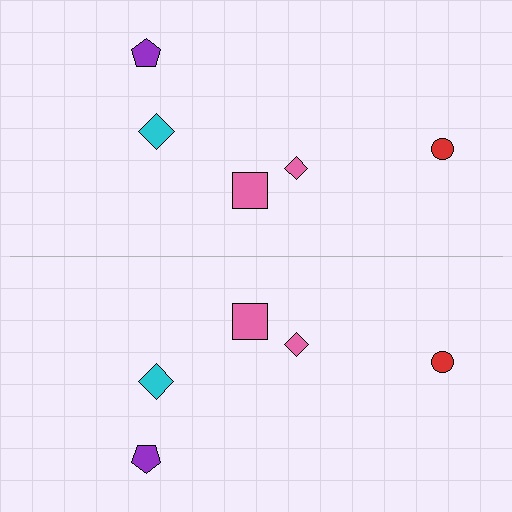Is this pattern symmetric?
Yes, this pattern has bilateral (reflection) symmetry.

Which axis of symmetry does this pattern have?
The pattern has a horizontal axis of symmetry running through the center of the image.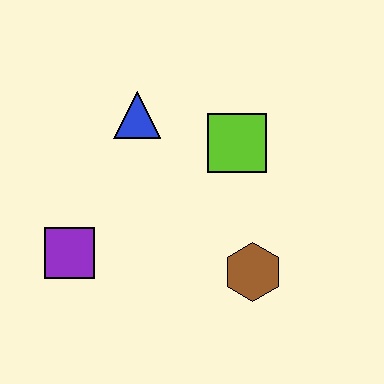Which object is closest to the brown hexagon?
The lime square is closest to the brown hexagon.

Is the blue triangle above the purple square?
Yes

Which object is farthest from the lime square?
The purple square is farthest from the lime square.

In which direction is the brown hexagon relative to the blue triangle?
The brown hexagon is below the blue triangle.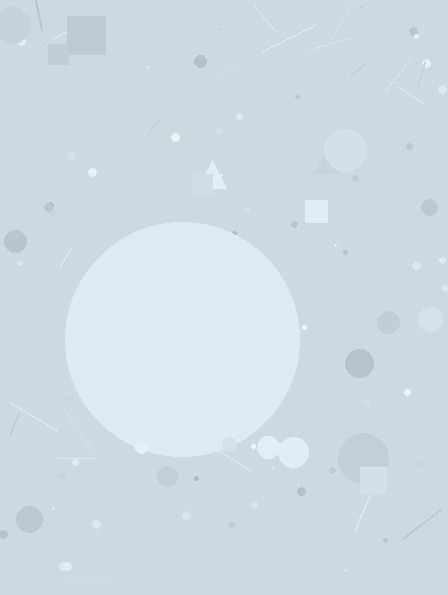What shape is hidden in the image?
A circle is hidden in the image.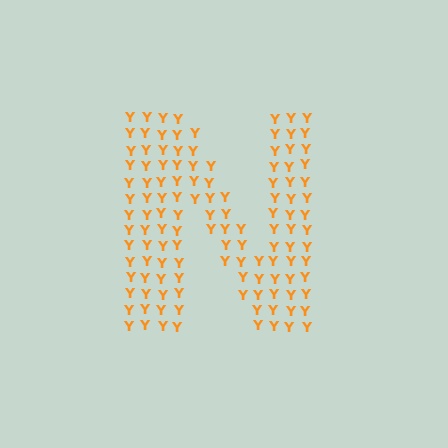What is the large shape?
The large shape is the letter N.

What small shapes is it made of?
It is made of small letter Y's.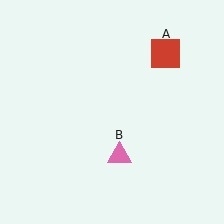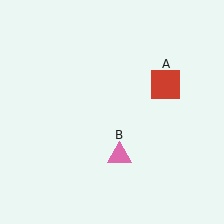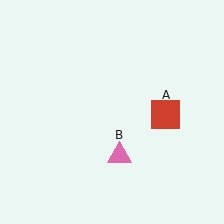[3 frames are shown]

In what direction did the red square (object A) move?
The red square (object A) moved down.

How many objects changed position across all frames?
1 object changed position: red square (object A).